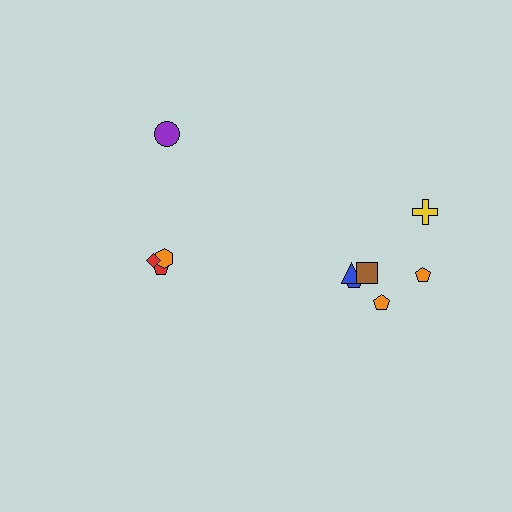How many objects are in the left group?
There are 4 objects.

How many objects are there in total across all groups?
There are 10 objects.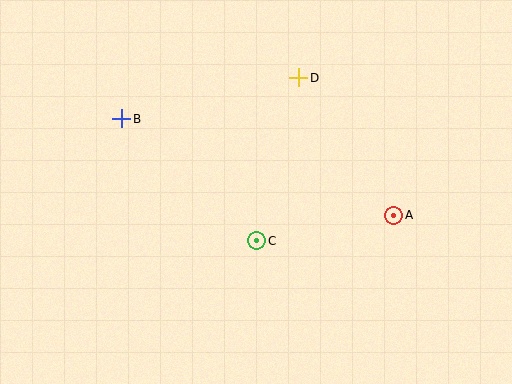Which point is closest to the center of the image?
Point C at (257, 241) is closest to the center.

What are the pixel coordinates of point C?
Point C is at (257, 241).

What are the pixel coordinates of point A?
Point A is at (394, 215).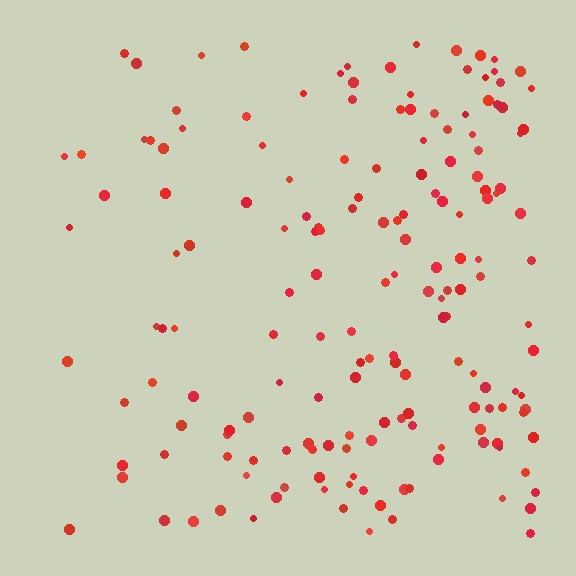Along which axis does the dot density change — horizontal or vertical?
Horizontal.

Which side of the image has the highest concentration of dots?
The right.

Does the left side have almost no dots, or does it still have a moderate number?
Still a moderate number, just noticeably fewer than the right.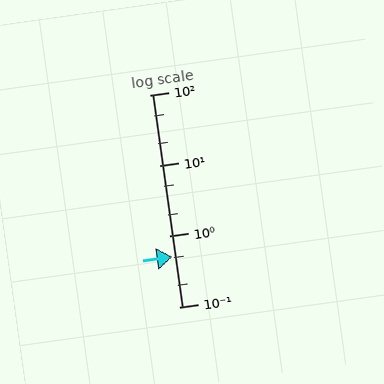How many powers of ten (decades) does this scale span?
The scale spans 3 decades, from 0.1 to 100.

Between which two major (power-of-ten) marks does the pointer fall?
The pointer is between 0.1 and 1.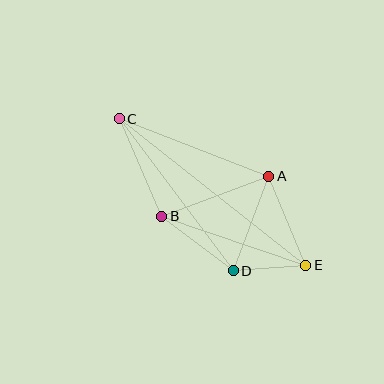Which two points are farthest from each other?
Points C and E are farthest from each other.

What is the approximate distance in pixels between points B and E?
The distance between B and E is approximately 152 pixels.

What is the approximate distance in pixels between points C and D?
The distance between C and D is approximately 190 pixels.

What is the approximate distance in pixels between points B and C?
The distance between B and C is approximately 107 pixels.